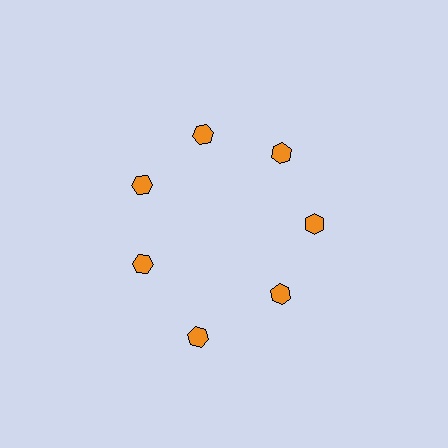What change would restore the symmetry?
The symmetry would be restored by moving it inward, back onto the ring so that all 7 hexagons sit at equal angles and equal distance from the center.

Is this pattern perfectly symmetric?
No. The 7 orange hexagons are arranged in a ring, but one element near the 6 o'clock position is pushed outward from the center, breaking the 7-fold rotational symmetry.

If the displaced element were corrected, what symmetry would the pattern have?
It would have 7-fold rotational symmetry — the pattern would map onto itself every 51 degrees.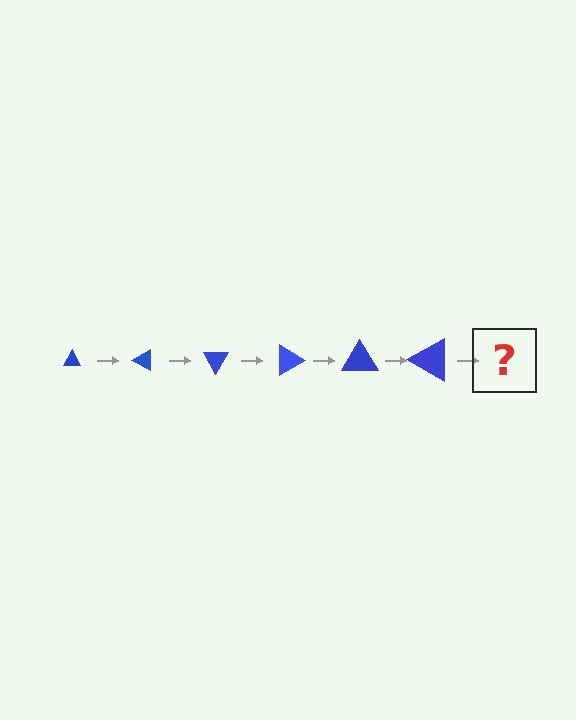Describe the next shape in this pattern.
It should be a triangle, larger than the previous one and rotated 180 degrees from the start.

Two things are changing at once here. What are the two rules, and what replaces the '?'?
The two rules are that the triangle grows larger each step and it rotates 30 degrees each step. The '?' should be a triangle, larger than the previous one and rotated 180 degrees from the start.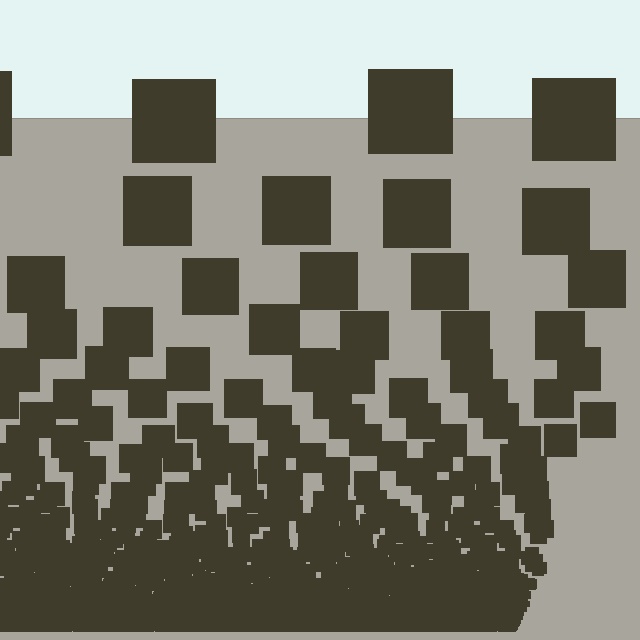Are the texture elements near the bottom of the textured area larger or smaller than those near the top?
Smaller. The gradient is inverted — elements near the bottom are smaller and denser.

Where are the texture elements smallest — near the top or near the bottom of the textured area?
Near the bottom.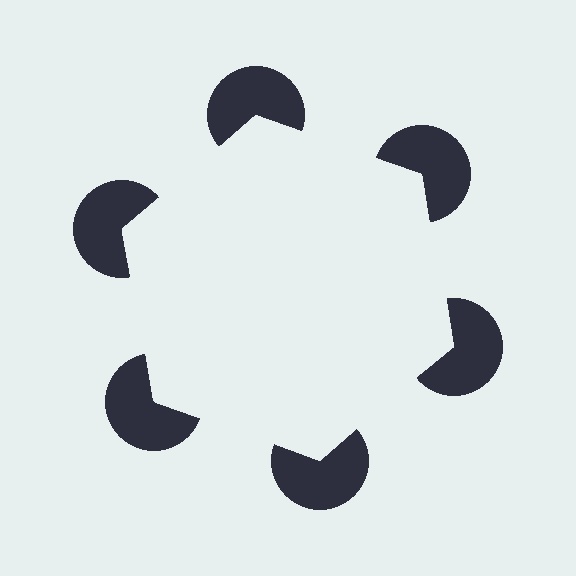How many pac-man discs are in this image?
There are 6 — one at each vertex of the illusory hexagon.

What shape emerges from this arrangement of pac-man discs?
An illusory hexagon — its edges are inferred from the aligned wedge cuts in the pac-man discs, not physically drawn.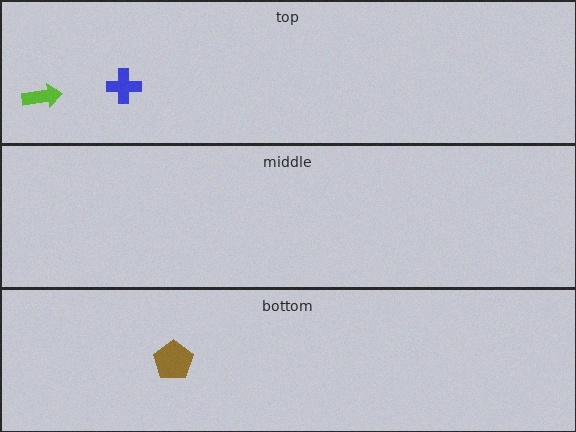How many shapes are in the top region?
2.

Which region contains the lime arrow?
The top region.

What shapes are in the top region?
The blue cross, the lime arrow.